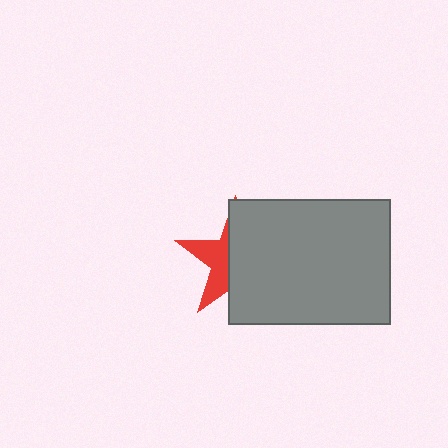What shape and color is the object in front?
The object in front is a gray rectangle.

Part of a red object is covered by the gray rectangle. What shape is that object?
It is a star.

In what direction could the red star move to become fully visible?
The red star could move left. That would shift it out from behind the gray rectangle entirely.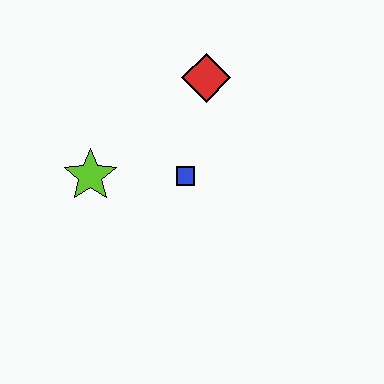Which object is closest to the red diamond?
The blue square is closest to the red diamond.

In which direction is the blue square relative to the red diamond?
The blue square is below the red diamond.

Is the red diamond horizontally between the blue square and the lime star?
No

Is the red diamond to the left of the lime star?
No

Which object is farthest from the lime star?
The red diamond is farthest from the lime star.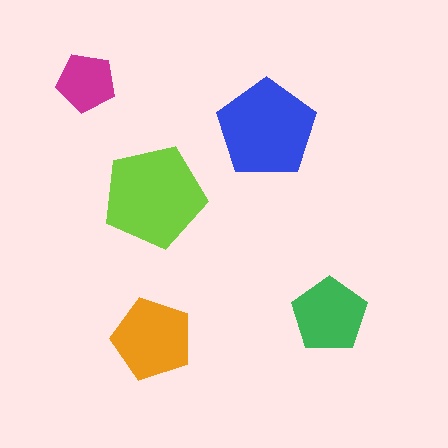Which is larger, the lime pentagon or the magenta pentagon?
The lime one.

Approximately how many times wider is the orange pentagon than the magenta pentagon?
About 1.5 times wider.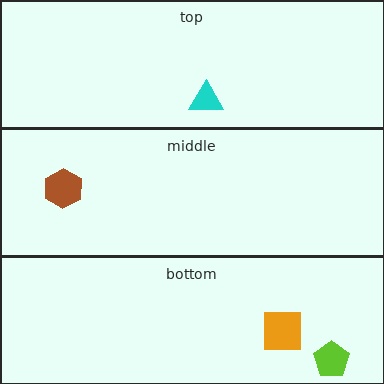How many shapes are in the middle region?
1.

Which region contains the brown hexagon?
The middle region.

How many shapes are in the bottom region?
2.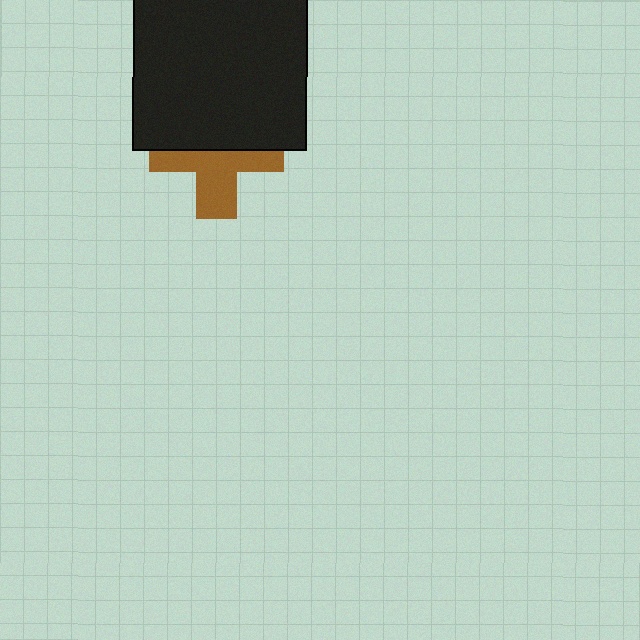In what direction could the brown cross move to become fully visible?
The brown cross could move down. That would shift it out from behind the black square entirely.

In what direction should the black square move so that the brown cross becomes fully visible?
The black square should move up. That is the shortest direction to clear the overlap and leave the brown cross fully visible.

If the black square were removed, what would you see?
You would see the complete brown cross.